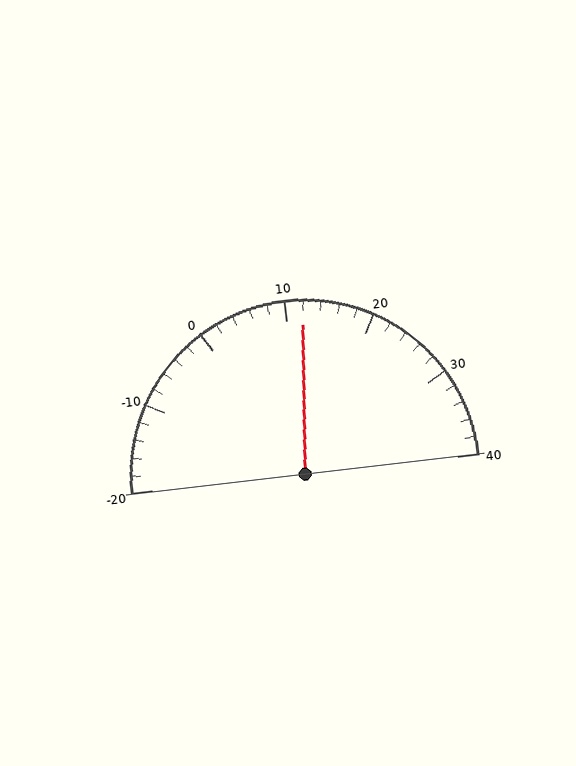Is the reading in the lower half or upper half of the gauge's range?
The reading is in the upper half of the range (-20 to 40).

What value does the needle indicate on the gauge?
The needle indicates approximately 12.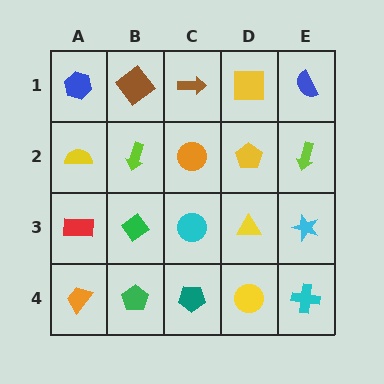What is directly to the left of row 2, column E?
A yellow pentagon.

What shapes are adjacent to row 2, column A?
A blue hexagon (row 1, column A), a red rectangle (row 3, column A), a lime arrow (row 2, column B).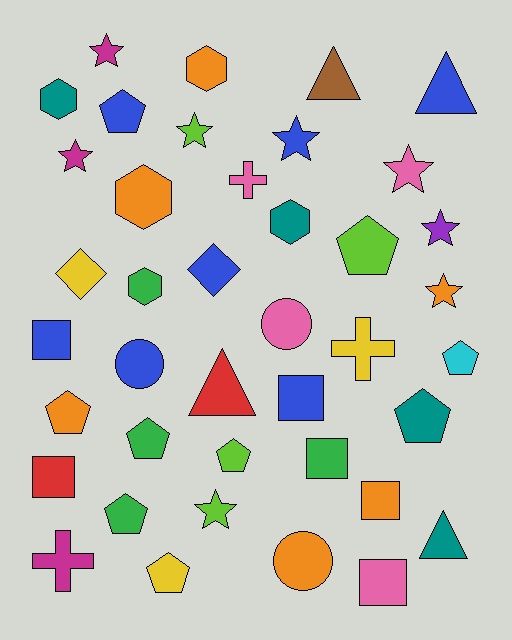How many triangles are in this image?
There are 4 triangles.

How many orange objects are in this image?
There are 6 orange objects.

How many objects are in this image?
There are 40 objects.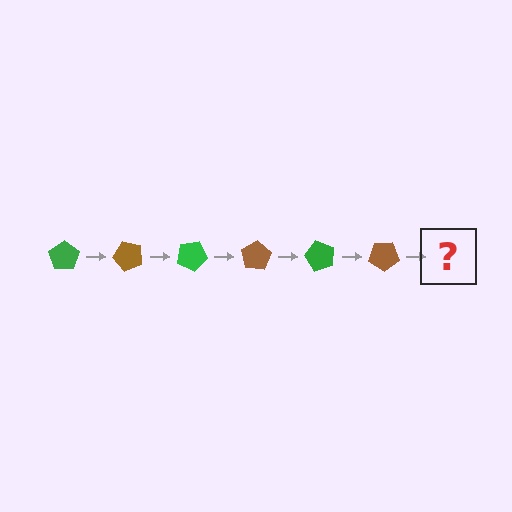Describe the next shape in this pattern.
It should be a green pentagon, rotated 300 degrees from the start.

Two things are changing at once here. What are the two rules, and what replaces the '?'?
The two rules are that it rotates 50 degrees each step and the color cycles through green and brown. The '?' should be a green pentagon, rotated 300 degrees from the start.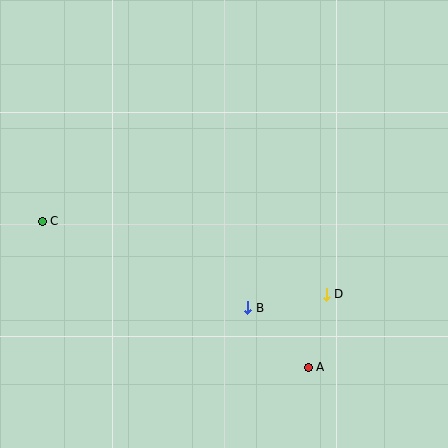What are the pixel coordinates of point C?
Point C is at (42, 221).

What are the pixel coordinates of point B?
Point B is at (248, 308).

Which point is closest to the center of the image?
Point B at (248, 308) is closest to the center.